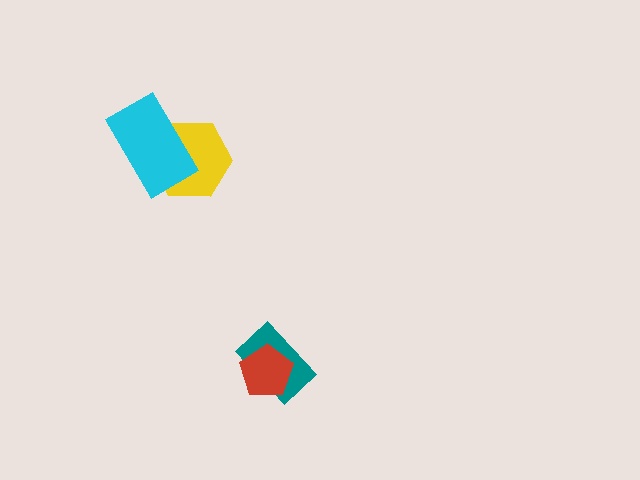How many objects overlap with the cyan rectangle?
1 object overlaps with the cyan rectangle.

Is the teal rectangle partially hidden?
Yes, it is partially covered by another shape.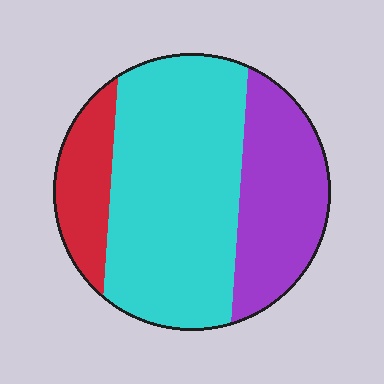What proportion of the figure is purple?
Purple takes up about one quarter (1/4) of the figure.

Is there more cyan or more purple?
Cyan.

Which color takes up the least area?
Red, at roughly 15%.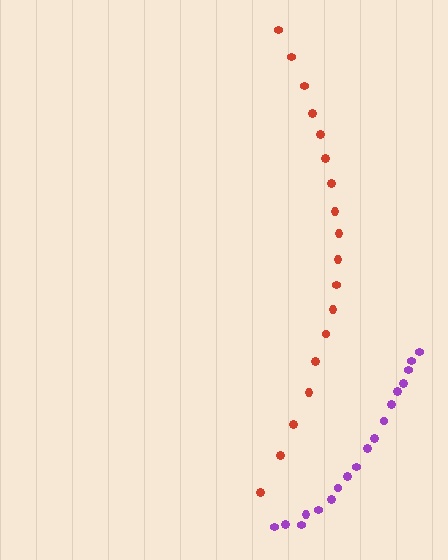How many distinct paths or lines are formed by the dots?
There are 2 distinct paths.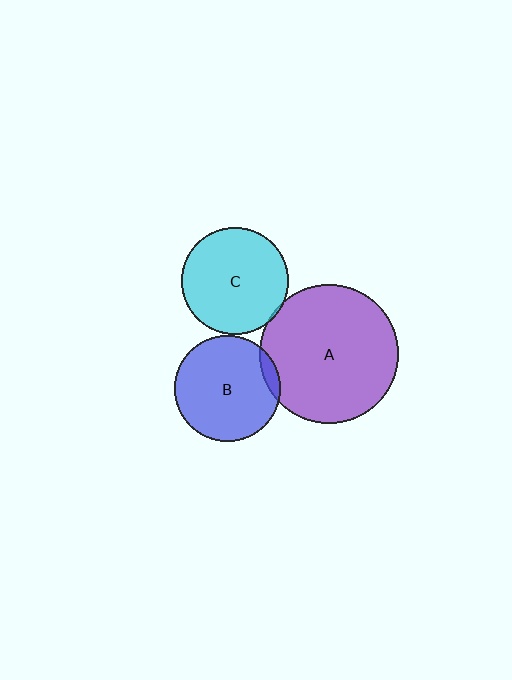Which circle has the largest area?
Circle A (purple).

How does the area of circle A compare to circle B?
Approximately 1.7 times.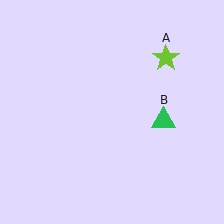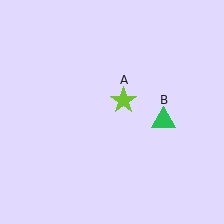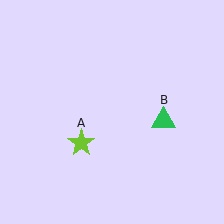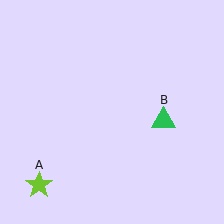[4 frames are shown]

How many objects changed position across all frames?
1 object changed position: lime star (object A).